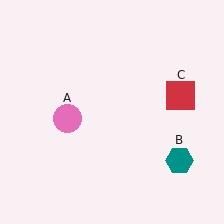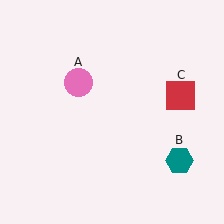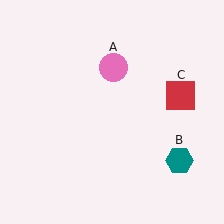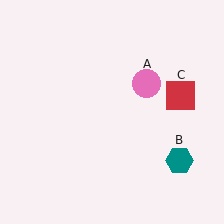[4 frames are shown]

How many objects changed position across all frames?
1 object changed position: pink circle (object A).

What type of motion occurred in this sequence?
The pink circle (object A) rotated clockwise around the center of the scene.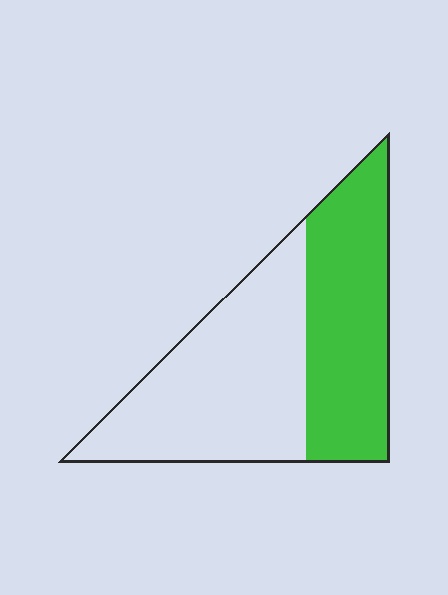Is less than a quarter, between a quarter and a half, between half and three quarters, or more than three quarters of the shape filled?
Between a quarter and a half.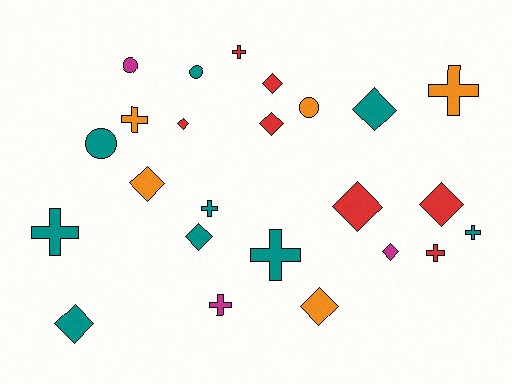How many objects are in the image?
There are 24 objects.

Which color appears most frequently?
Teal, with 9 objects.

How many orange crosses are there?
There are 2 orange crosses.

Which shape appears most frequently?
Diamond, with 11 objects.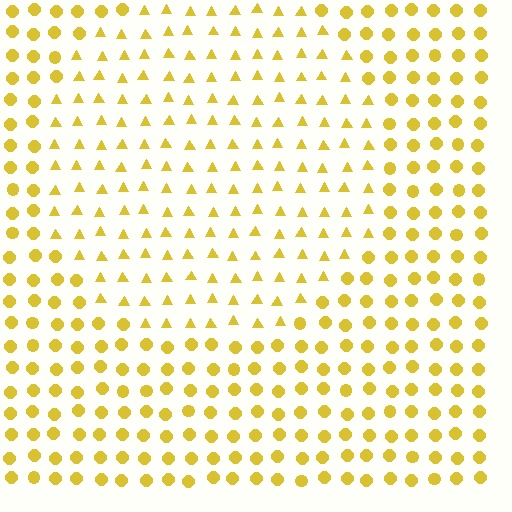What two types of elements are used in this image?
The image uses triangles inside the circle region and circles outside it.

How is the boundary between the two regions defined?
The boundary is defined by a change in element shape: triangles inside vs. circles outside. All elements share the same color and spacing.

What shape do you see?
I see a circle.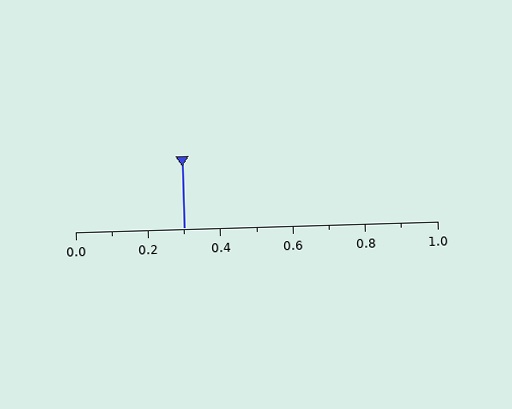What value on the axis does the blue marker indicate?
The marker indicates approximately 0.3.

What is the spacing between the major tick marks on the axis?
The major ticks are spaced 0.2 apart.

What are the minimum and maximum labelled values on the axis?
The axis runs from 0.0 to 1.0.